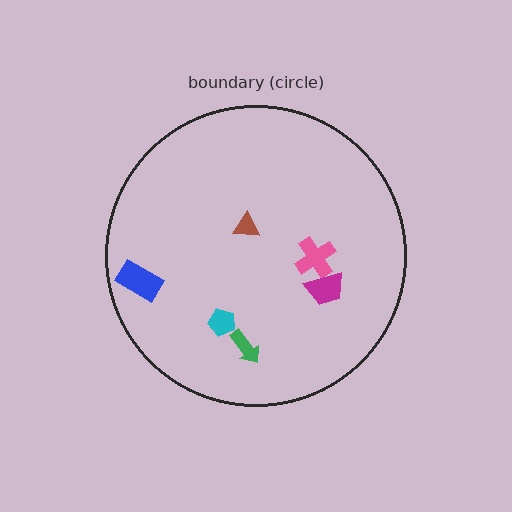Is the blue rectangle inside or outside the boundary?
Inside.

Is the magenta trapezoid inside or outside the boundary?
Inside.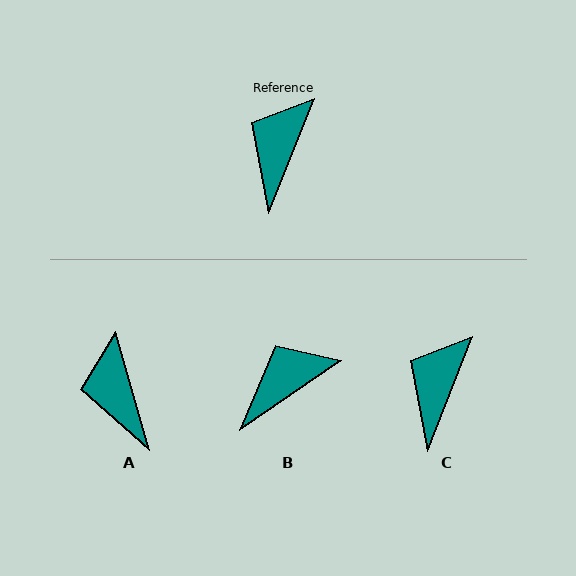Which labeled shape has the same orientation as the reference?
C.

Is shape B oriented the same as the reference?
No, it is off by about 34 degrees.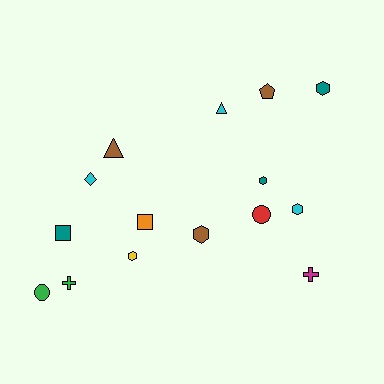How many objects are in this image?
There are 15 objects.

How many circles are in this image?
There are 2 circles.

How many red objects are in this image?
There is 1 red object.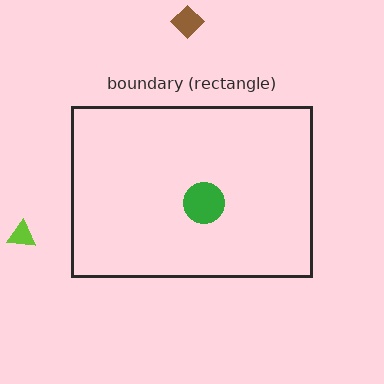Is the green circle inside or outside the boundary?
Inside.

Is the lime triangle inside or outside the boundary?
Outside.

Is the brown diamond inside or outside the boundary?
Outside.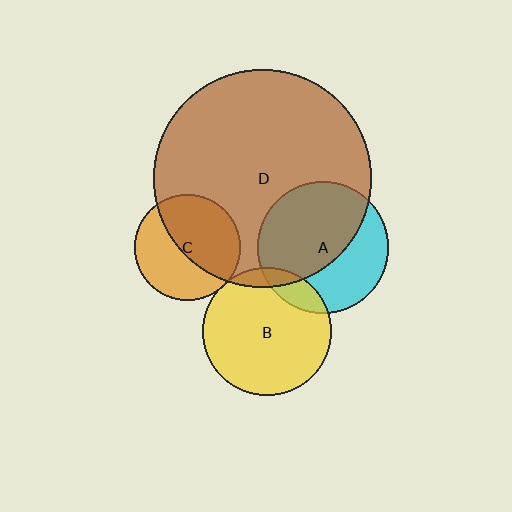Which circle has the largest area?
Circle D (brown).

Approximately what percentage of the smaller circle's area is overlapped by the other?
Approximately 55%.